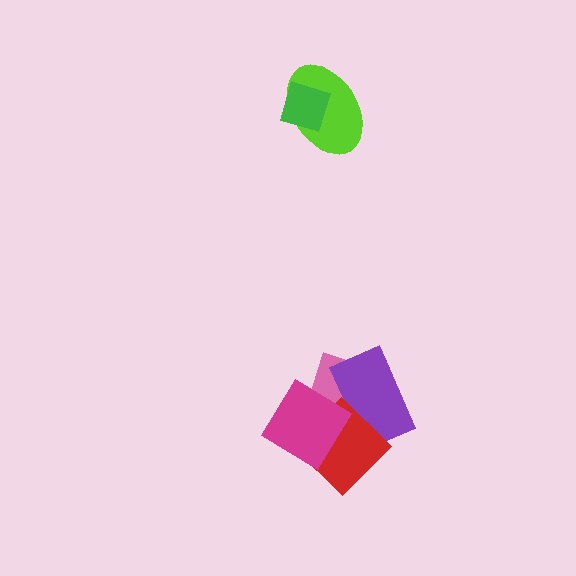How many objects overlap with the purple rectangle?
3 objects overlap with the purple rectangle.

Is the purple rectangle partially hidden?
Yes, it is partially covered by another shape.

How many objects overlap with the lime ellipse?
1 object overlaps with the lime ellipse.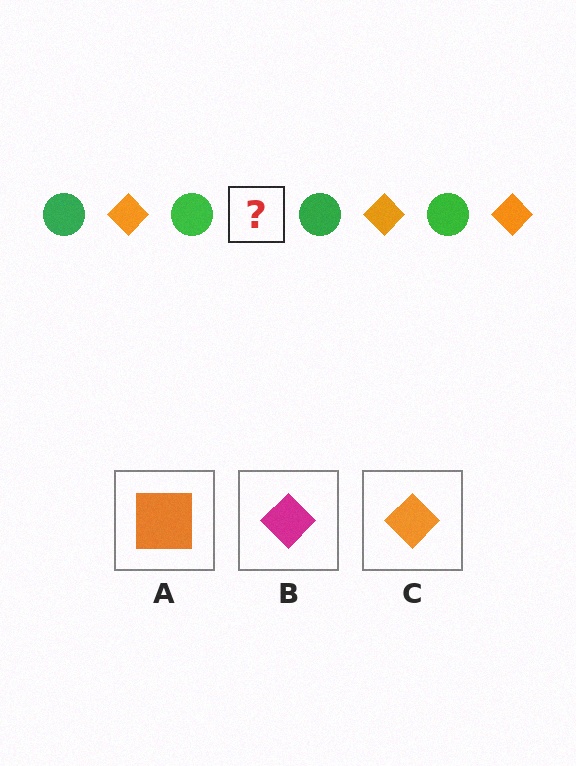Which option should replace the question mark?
Option C.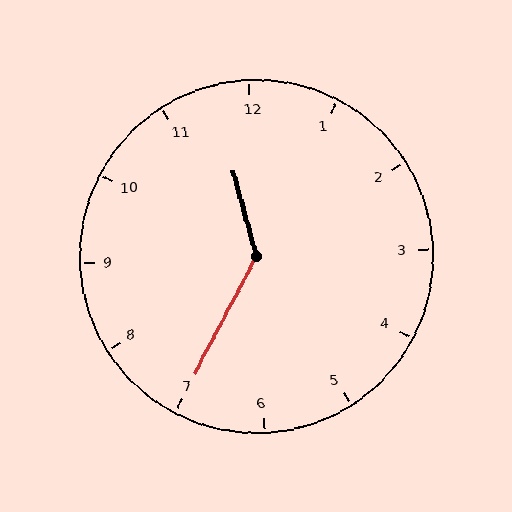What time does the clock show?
11:35.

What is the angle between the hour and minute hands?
Approximately 138 degrees.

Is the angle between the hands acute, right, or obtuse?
It is obtuse.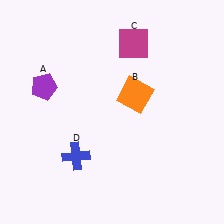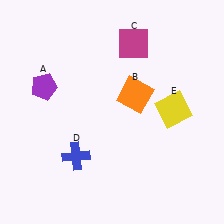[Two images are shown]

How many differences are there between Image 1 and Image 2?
There is 1 difference between the two images.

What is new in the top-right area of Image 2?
A yellow square (E) was added in the top-right area of Image 2.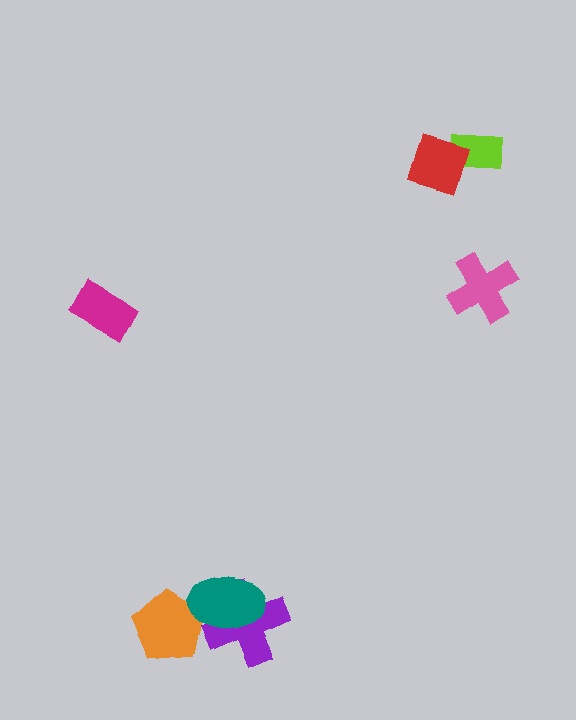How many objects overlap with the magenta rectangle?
0 objects overlap with the magenta rectangle.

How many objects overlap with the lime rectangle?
1 object overlaps with the lime rectangle.